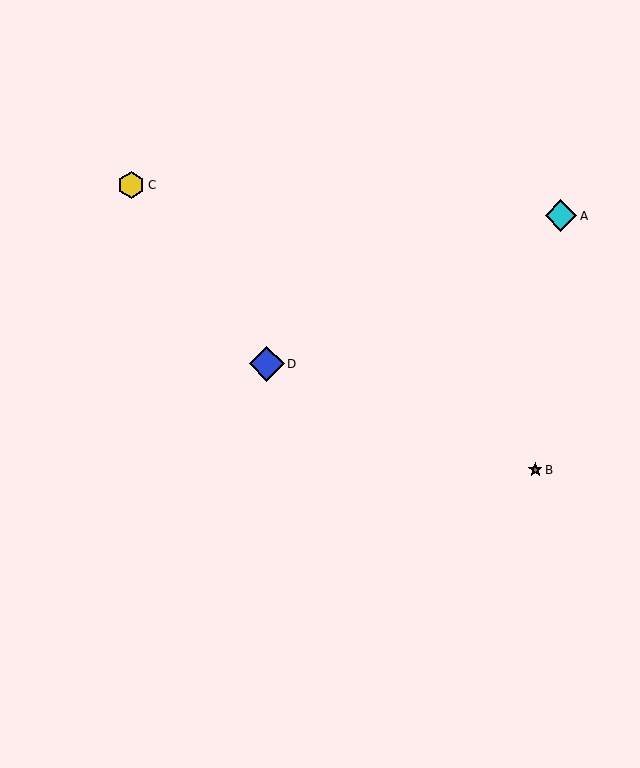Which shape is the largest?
The blue diamond (labeled D) is the largest.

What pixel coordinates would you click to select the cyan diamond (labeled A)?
Click at (561, 216) to select the cyan diamond A.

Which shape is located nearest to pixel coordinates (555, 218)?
The cyan diamond (labeled A) at (561, 216) is nearest to that location.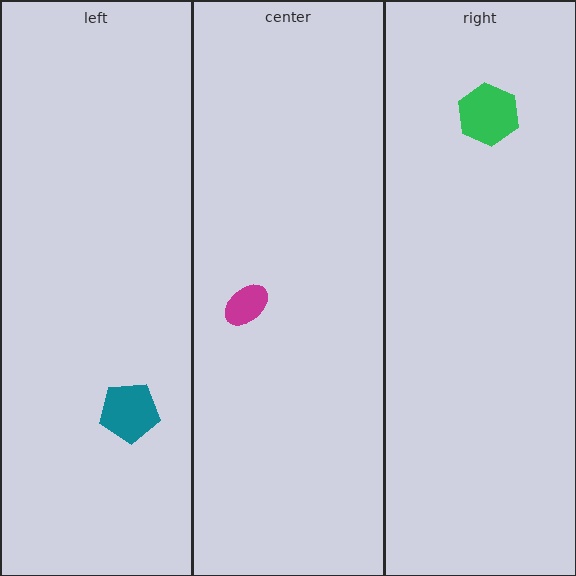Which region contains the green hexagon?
The right region.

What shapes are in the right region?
The green hexagon.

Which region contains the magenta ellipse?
The center region.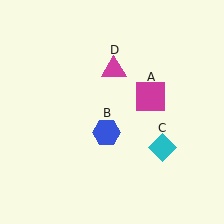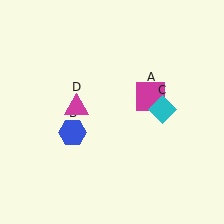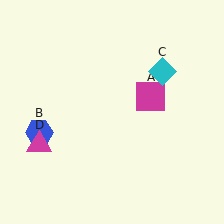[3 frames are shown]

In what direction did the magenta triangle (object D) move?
The magenta triangle (object D) moved down and to the left.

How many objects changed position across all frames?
3 objects changed position: blue hexagon (object B), cyan diamond (object C), magenta triangle (object D).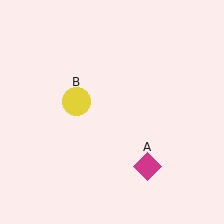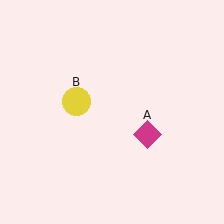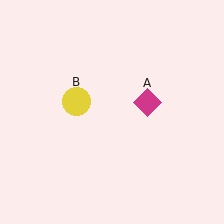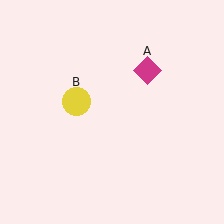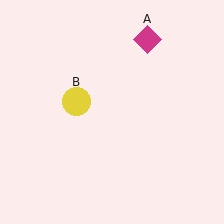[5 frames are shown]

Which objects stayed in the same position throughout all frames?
Yellow circle (object B) remained stationary.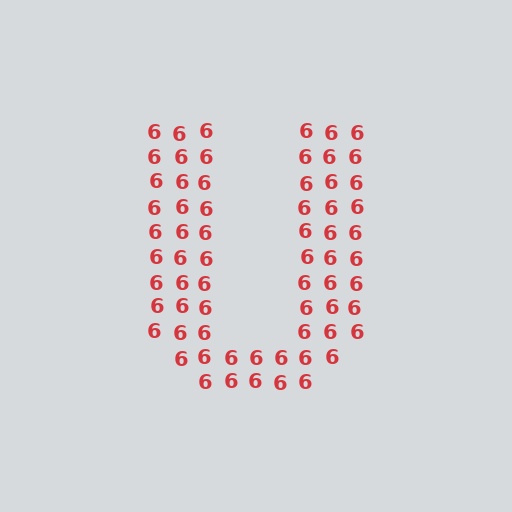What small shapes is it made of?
It is made of small digit 6's.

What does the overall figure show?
The overall figure shows the letter U.